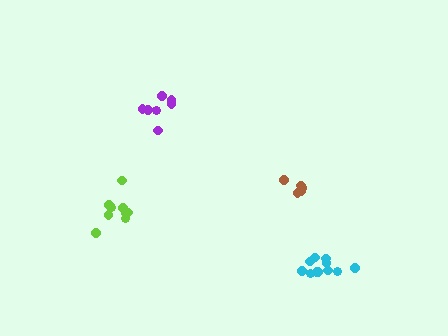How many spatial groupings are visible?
There are 4 spatial groupings.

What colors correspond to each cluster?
The clusters are colored: lime, purple, brown, cyan.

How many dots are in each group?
Group 1: 9 dots, Group 2: 7 dots, Group 3: 5 dots, Group 4: 11 dots (32 total).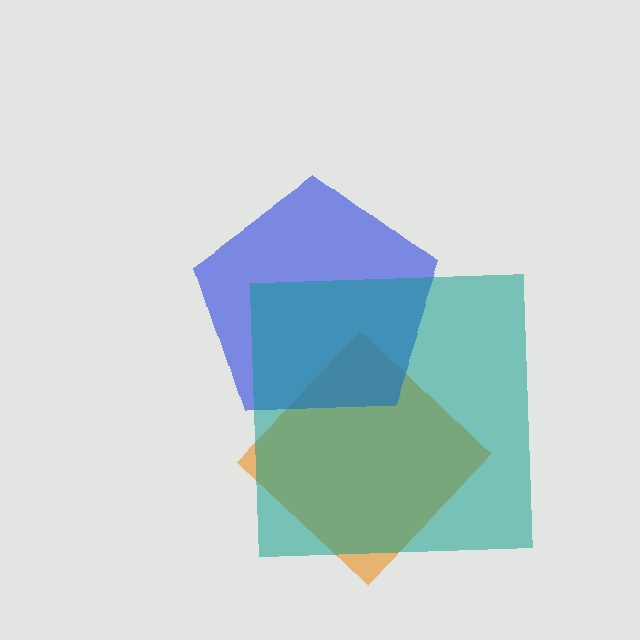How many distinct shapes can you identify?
There are 3 distinct shapes: an orange diamond, a blue pentagon, a teal square.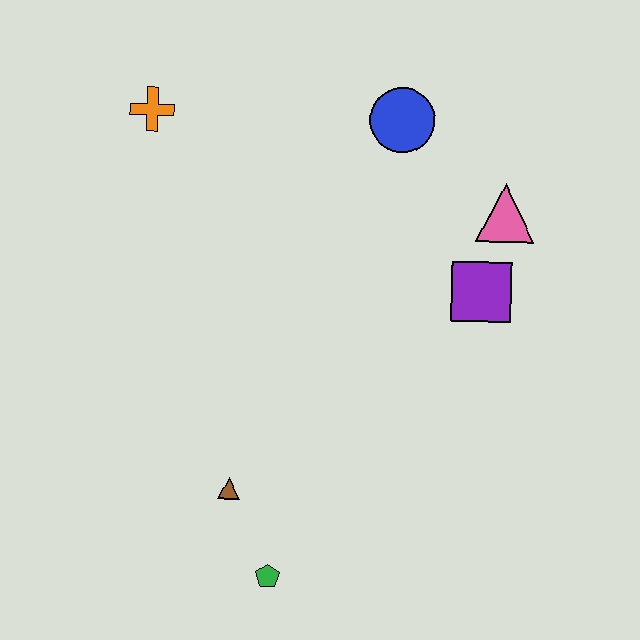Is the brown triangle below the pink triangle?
Yes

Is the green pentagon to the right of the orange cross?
Yes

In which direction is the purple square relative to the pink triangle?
The purple square is below the pink triangle.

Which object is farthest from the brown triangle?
The blue circle is farthest from the brown triangle.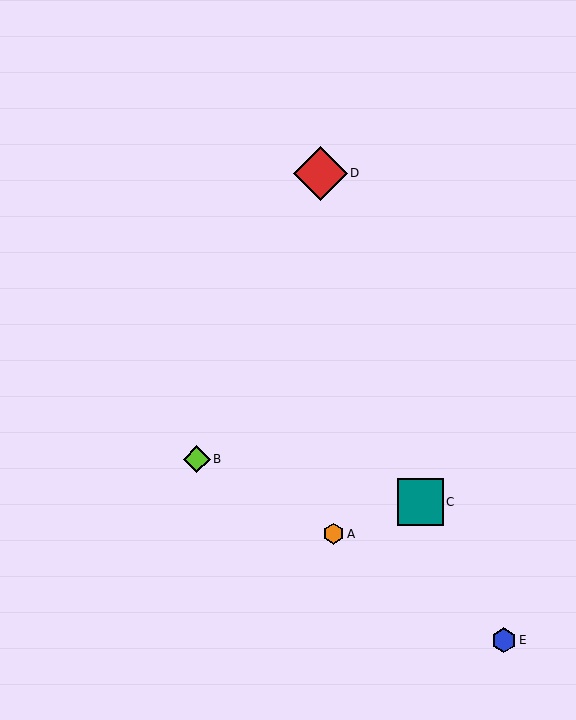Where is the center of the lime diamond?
The center of the lime diamond is at (197, 459).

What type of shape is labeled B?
Shape B is a lime diamond.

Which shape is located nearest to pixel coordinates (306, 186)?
The red diamond (labeled D) at (320, 173) is nearest to that location.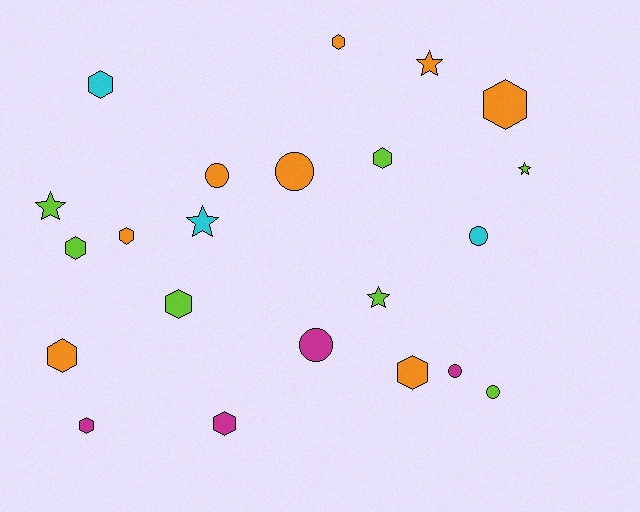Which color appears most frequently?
Orange, with 8 objects.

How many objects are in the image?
There are 22 objects.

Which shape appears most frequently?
Hexagon, with 11 objects.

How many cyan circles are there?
There is 1 cyan circle.